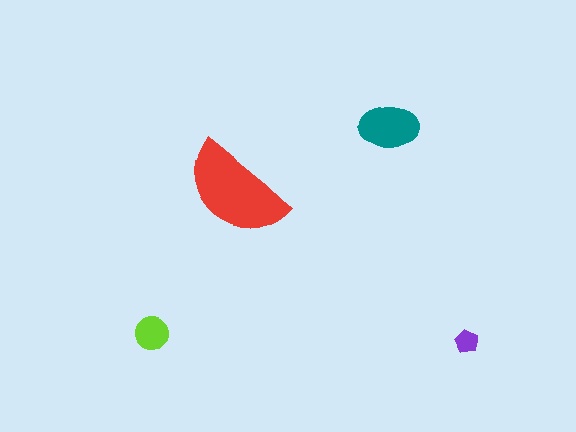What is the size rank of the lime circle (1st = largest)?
3rd.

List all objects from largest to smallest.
The red semicircle, the teal ellipse, the lime circle, the purple pentagon.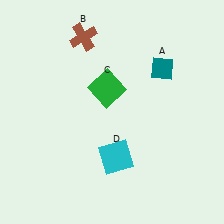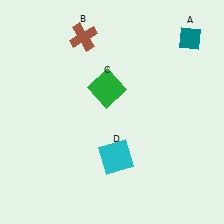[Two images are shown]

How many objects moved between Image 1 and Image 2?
1 object moved between the two images.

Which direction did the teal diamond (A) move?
The teal diamond (A) moved up.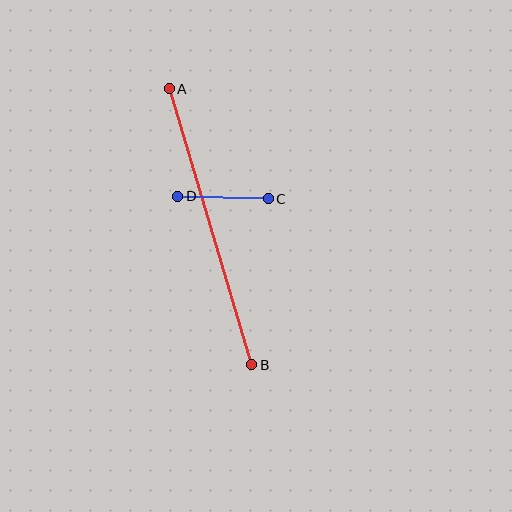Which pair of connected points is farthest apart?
Points A and B are farthest apart.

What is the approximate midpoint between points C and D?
The midpoint is at approximately (223, 197) pixels.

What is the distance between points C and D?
The distance is approximately 90 pixels.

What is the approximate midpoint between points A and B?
The midpoint is at approximately (210, 227) pixels.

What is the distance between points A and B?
The distance is approximately 288 pixels.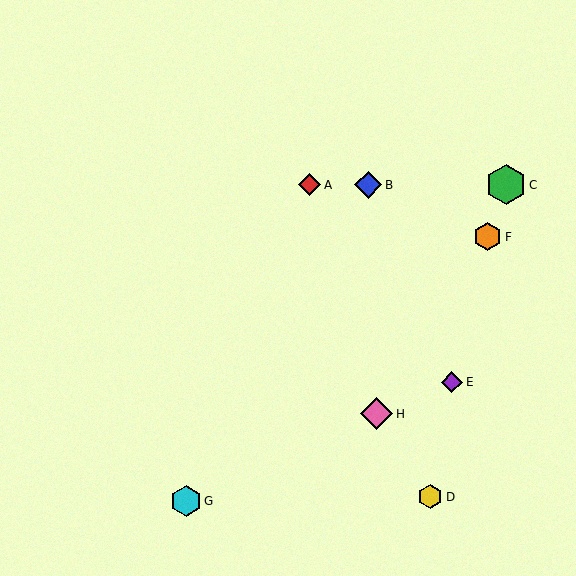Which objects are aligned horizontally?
Objects A, B, C are aligned horizontally.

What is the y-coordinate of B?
Object B is at y≈185.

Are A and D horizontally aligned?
No, A is at y≈185 and D is at y≈497.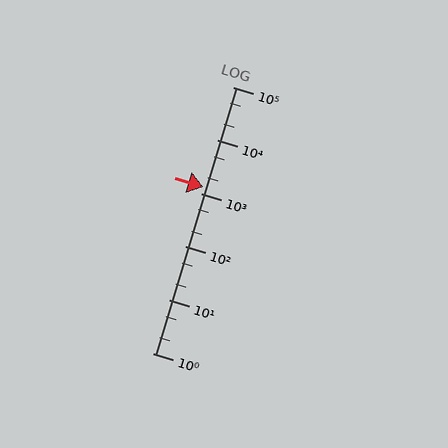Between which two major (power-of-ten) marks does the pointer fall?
The pointer is between 1000 and 10000.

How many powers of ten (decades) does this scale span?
The scale spans 5 decades, from 1 to 100000.